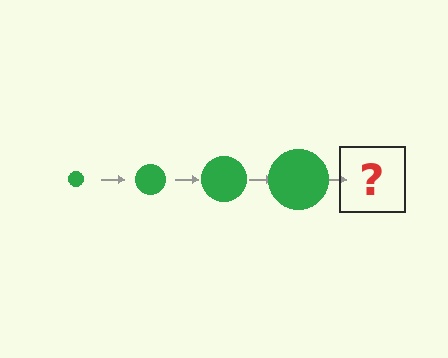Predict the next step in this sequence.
The next step is a green circle, larger than the previous one.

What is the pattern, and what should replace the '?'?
The pattern is that the circle gets progressively larger each step. The '?' should be a green circle, larger than the previous one.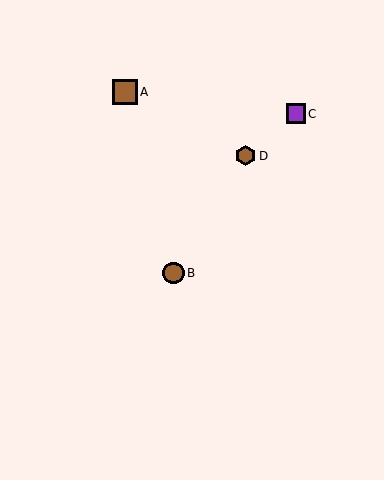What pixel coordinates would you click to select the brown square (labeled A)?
Click at (125, 92) to select the brown square A.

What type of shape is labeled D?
Shape D is a brown hexagon.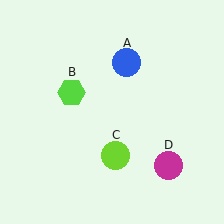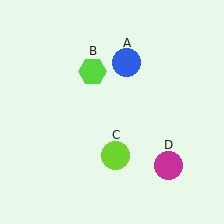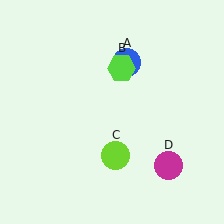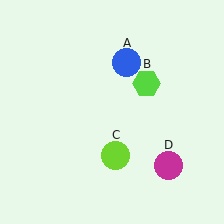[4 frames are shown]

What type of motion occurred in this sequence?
The lime hexagon (object B) rotated clockwise around the center of the scene.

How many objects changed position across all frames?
1 object changed position: lime hexagon (object B).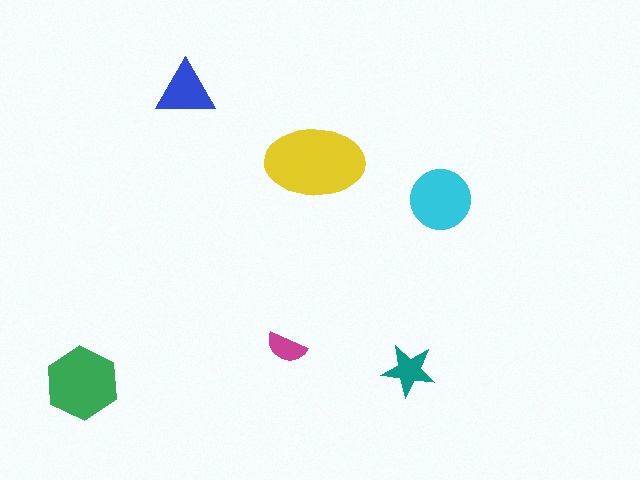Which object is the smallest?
The magenta semicircle.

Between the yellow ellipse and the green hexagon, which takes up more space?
The yellow ellipse.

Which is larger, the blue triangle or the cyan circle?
The cyan circle.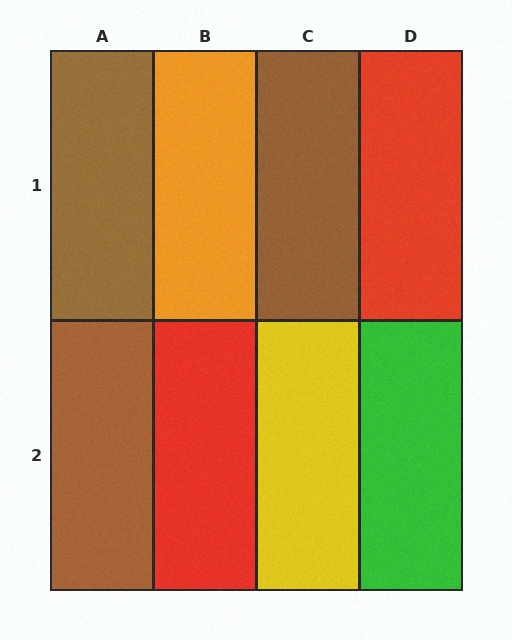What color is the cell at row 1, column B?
Orange.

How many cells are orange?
1 cell is orange.